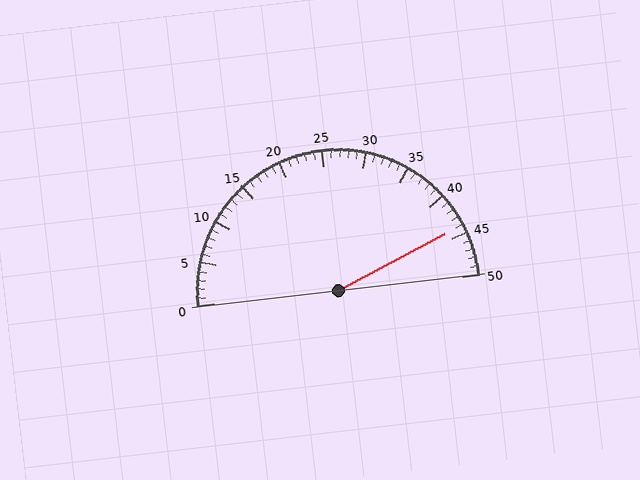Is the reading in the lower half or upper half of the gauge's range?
The reading is in the upper half of the range (0 to 50).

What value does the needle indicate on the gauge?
The needle indicates approximately 44.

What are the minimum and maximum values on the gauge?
The gauge ranges from 0 to 50.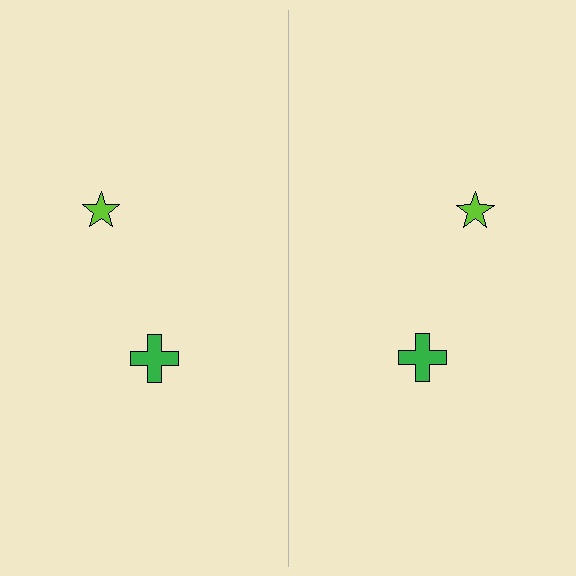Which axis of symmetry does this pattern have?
The pattern has a vertical axis of symmetry running through the center of the image.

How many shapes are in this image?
There are 4 shapes in this image.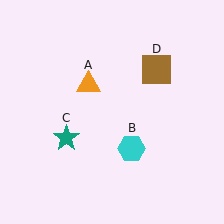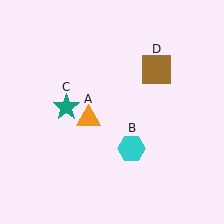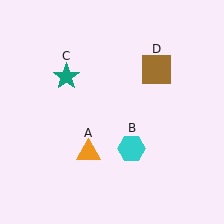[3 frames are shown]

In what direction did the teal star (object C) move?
The teal star (object C) moved up.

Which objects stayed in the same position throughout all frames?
Cyan hexagon (object B) and brown square (object D) remained stationary.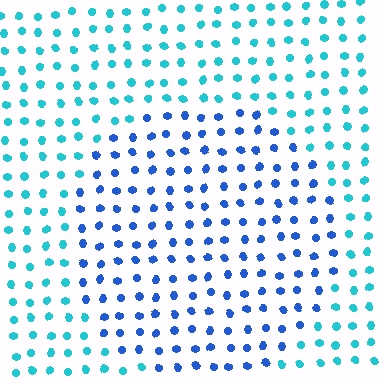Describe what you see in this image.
The image is filled with small cyan elements in a uniform arrangement. A circle-shaped region is visible where the elements are tinted to a slightly different hue, forming a subtle color boundary.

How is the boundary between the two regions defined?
The boundary is defined purely by a slight shift in hue (about 38 degrees). Spacing, size, and orientation are identical on both sides.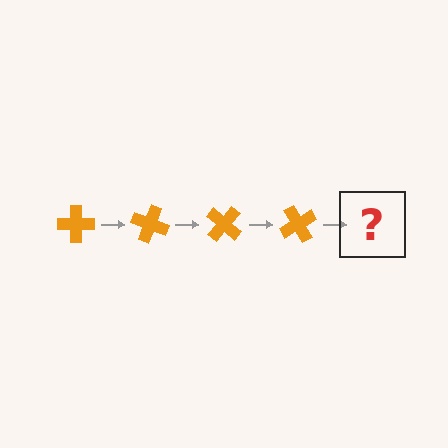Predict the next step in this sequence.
The next step is an orange cross rotated 80 degrees.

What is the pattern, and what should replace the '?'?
The pattern is that the cross rotates 20 degrees each step. The '?' should be an orange cross rotated 80 degrees.